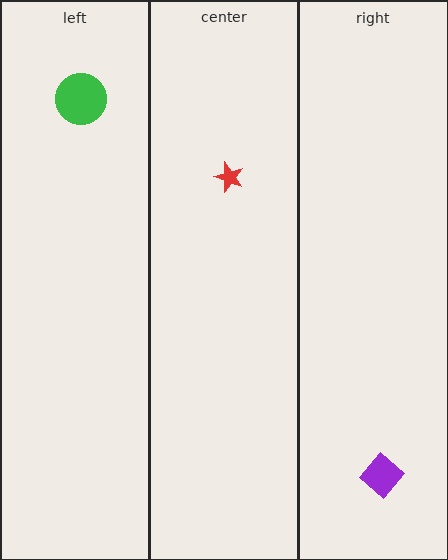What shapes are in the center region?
The red star.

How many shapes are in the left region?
1.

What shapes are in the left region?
The green circle.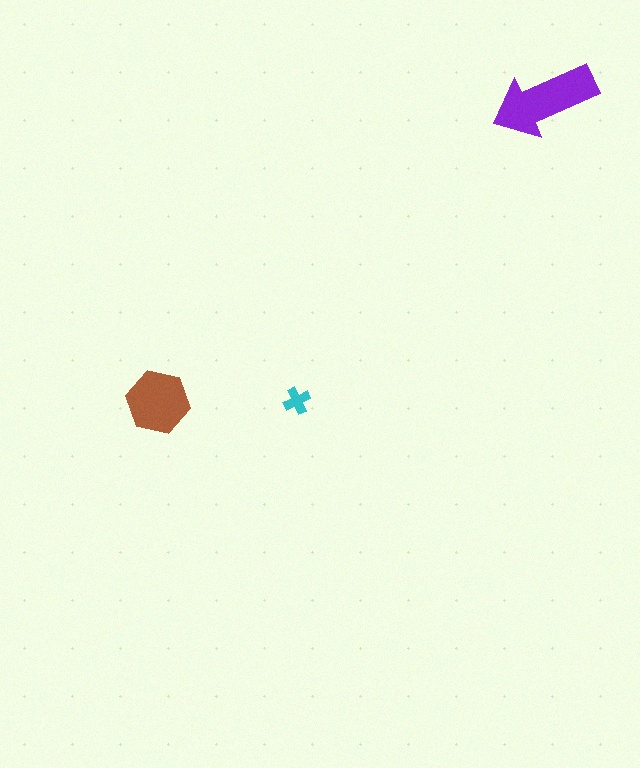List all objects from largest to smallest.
The purple arrow, the brown hexagon, the cyan cross.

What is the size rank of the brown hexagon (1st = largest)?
2nd.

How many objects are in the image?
There are 3 objects in the image.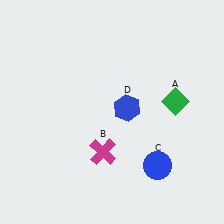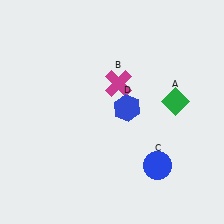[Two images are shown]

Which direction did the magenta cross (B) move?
The magenta cross (B) moved up.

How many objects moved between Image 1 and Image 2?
1 object moved between the two images.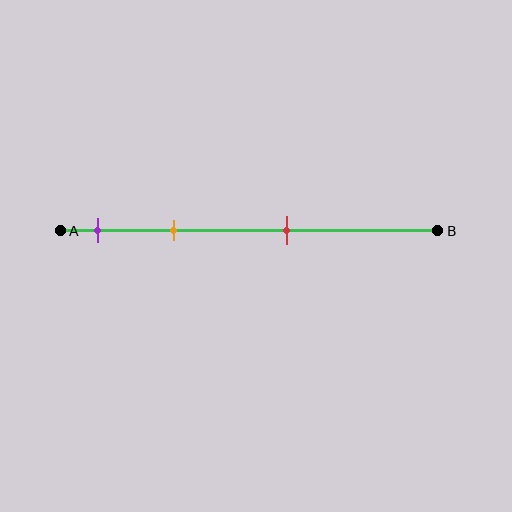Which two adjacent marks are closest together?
The purple and orange marks are the closest adjacent pair.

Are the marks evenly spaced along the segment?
No, the marks are not evenly spaced.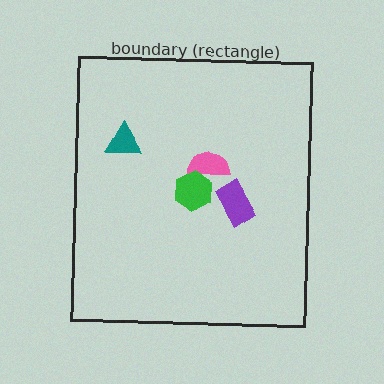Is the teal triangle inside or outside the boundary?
Inside.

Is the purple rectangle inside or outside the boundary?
Inside.